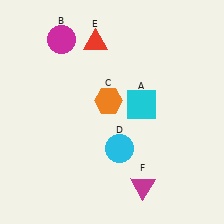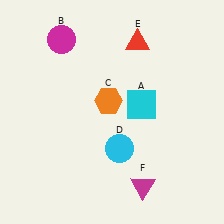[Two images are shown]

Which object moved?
The red triangle (E) moved right.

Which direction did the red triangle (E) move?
The red triangle (E) moved right.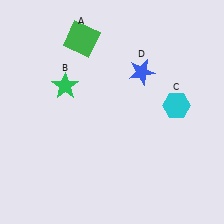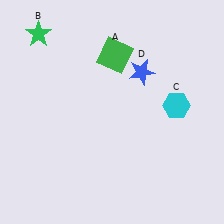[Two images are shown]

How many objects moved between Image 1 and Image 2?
2 objects moved between the two images.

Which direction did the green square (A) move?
The green square (A) moved right.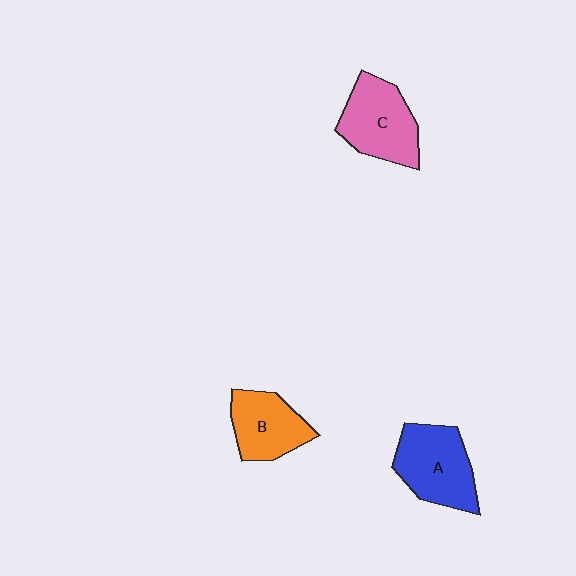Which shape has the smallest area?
Shape B (orange).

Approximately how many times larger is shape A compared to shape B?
Approximately 1.2 times.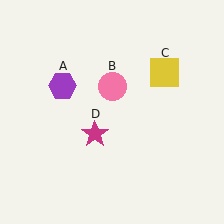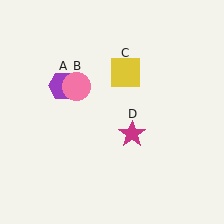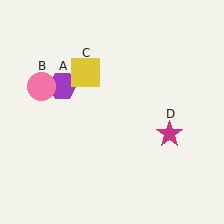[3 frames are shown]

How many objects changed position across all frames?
3 objects changed position: pink circle (object B), yellow square (object C), magenta star (object D).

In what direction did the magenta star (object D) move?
The magenta star (object D) moved right.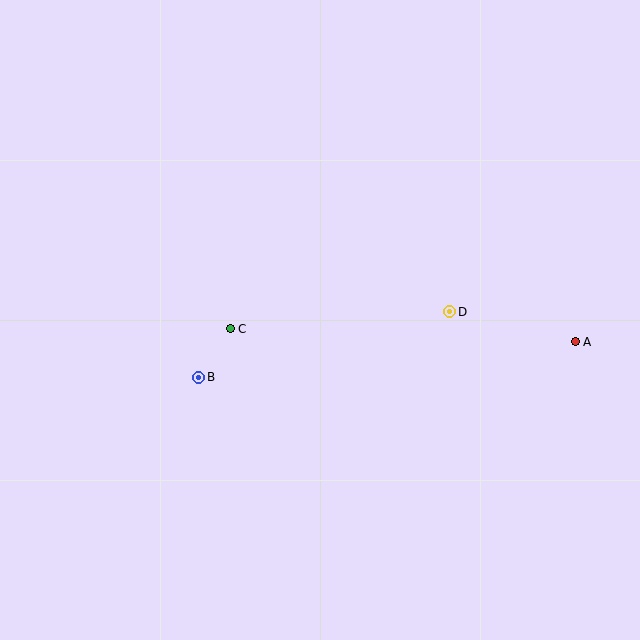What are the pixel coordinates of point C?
Point C is at (230, 329).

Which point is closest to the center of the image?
Point C at (230, 329) is closest to the center.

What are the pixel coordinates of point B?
Point B is at (199, 377).